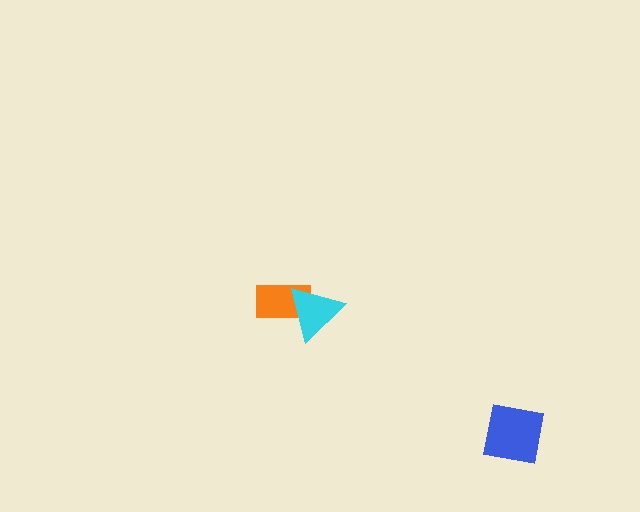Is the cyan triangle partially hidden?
No, no other shape covers it.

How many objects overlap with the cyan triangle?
1 object overlaps with the cyan triangle.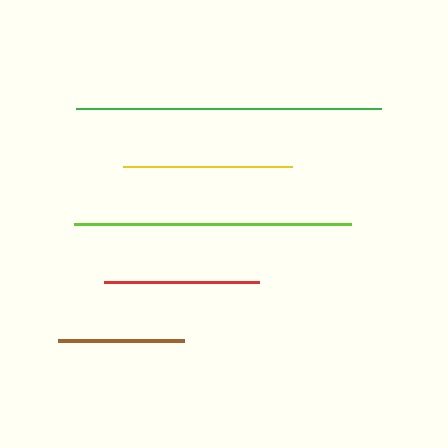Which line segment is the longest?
The green line is the longest at approximately 305 pixels.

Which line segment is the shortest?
The brown line is the shortest at approximately 126 pixels.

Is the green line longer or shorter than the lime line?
The green line is longer than the lime line.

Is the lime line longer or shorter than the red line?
The lime line is longer than the red line.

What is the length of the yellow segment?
The yellow segment is approximately 169 pixels long.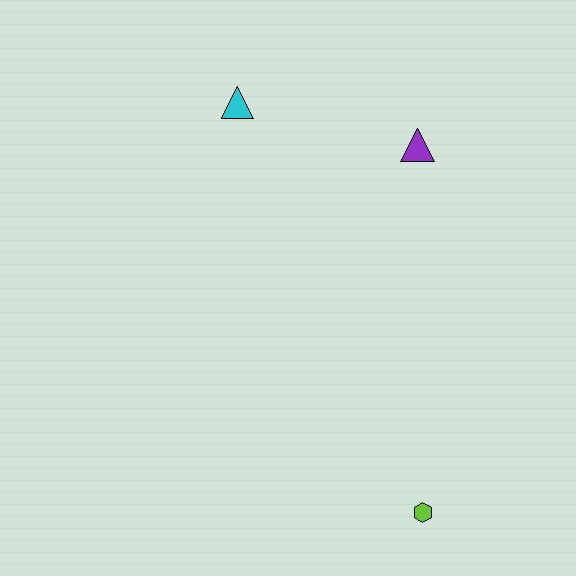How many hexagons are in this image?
There is 1 hexagon.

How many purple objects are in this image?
There is 1 purple object.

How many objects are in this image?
There are 3 objects.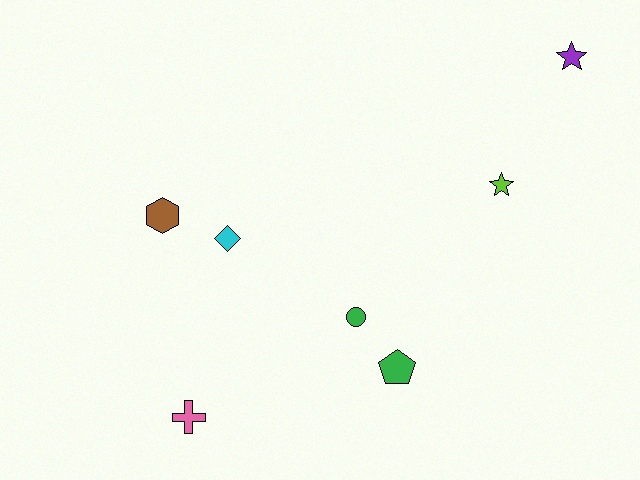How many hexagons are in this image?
There is 1 hexagon.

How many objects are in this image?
There are 7 objects.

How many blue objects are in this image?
There are no blue objects.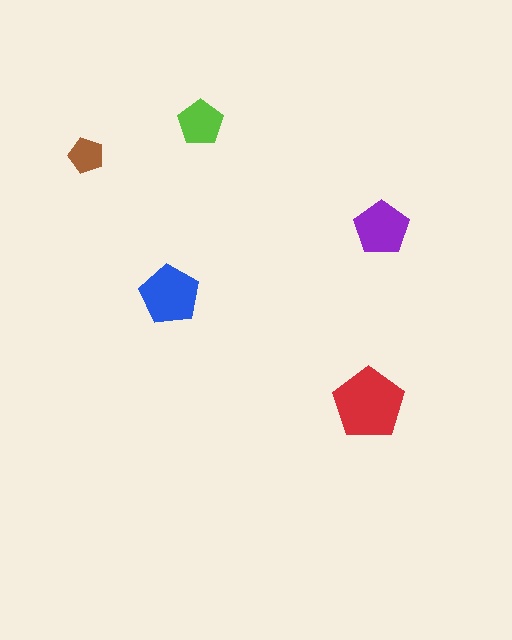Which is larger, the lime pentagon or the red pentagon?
The red one.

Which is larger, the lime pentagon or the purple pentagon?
The purple one.